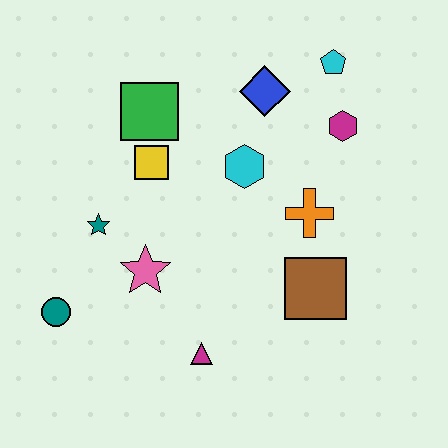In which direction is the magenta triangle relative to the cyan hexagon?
The magenta triangle is below the cyan hexagon.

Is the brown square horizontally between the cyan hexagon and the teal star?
No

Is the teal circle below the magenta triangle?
No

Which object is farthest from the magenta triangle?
The cyan pentagon is farthest from the magenta triangle.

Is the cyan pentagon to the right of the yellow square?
Yes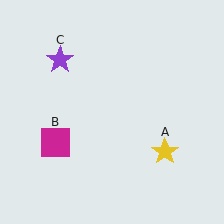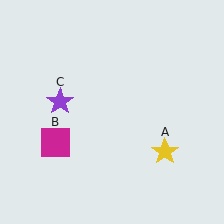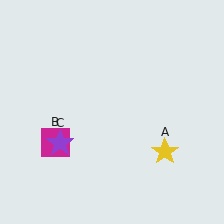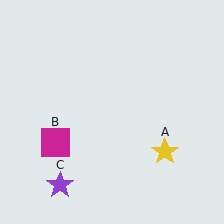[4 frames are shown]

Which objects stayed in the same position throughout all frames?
Yellow star (object A) and magenta square (object B) remained stationary.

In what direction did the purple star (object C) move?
The purple star (object C) moved down.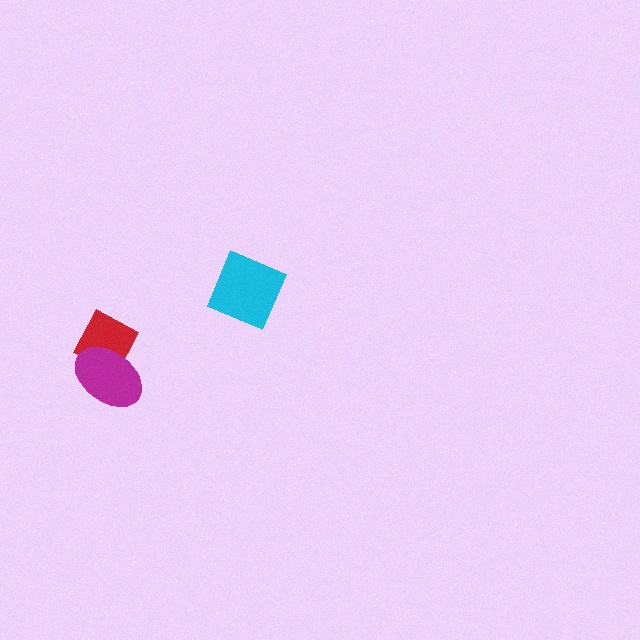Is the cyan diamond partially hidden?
No, no other shape covers it.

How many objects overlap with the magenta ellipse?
1 object overlaps with the magenta ellipse.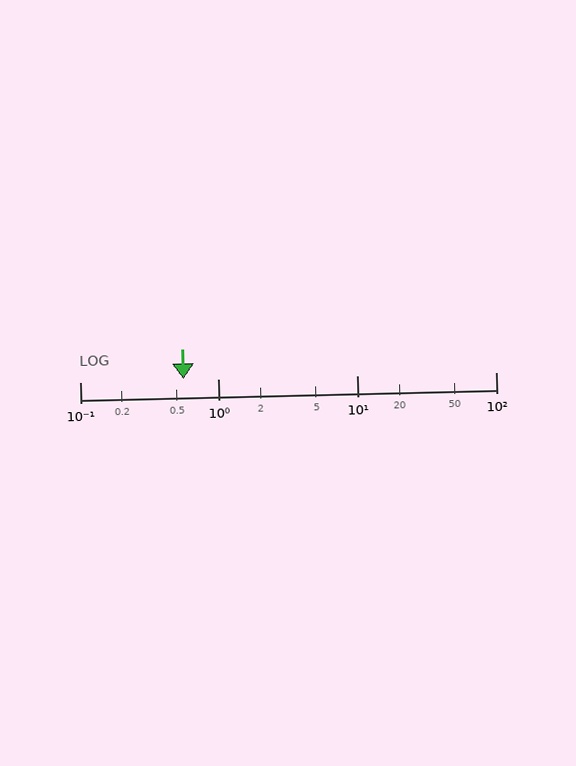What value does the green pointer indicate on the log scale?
The pointer indicates approximately 0.56.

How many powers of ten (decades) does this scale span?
The scale spans 3 decades, from 0.1 to 100.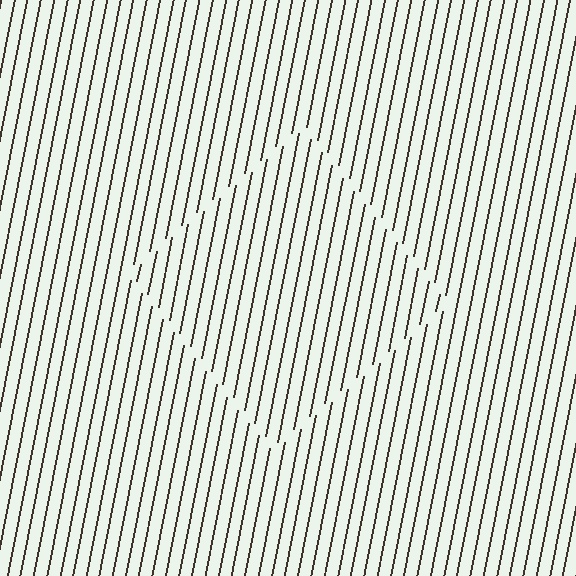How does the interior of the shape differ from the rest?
The interior of the shape contains the same grating, shifted by half a period — the contour is defined by the phase discontinuity where line-ends from the inner and outer gratings abut.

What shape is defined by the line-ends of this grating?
An illusory square. The interior of the shape contains the same grating, shifted by half a period — the contour is defined by the phase discontinuity where line-ends from the inner and outer gratings abut.